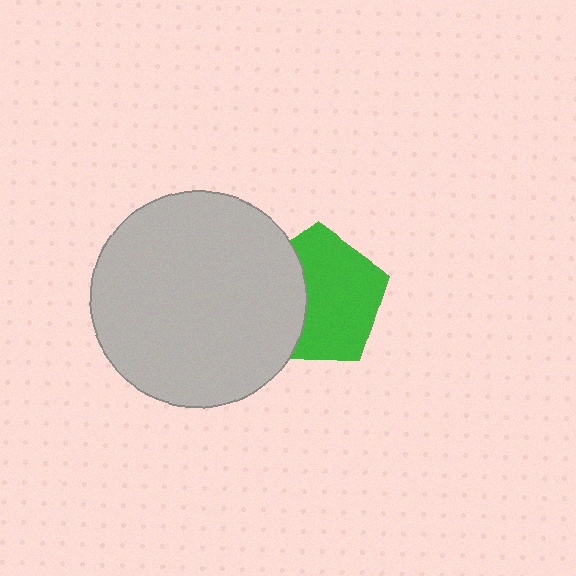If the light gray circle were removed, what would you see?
You would see the complete green pentagon.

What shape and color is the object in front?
The object in front is a light gray circle.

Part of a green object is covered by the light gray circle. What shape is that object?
It is a pentagon.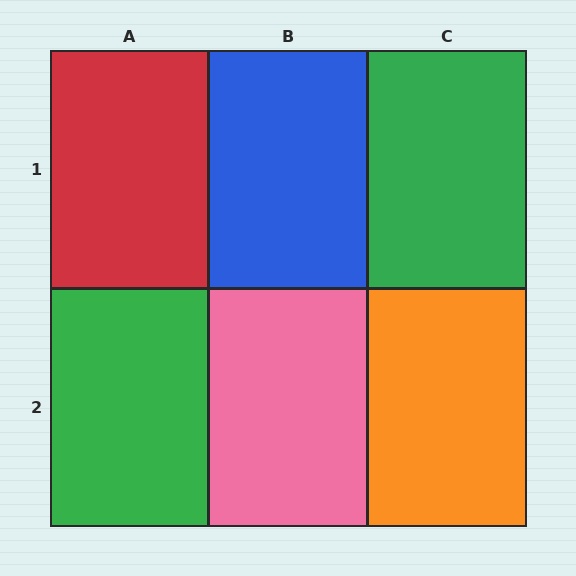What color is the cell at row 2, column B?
Pink.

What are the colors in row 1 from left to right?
Red, blue, green.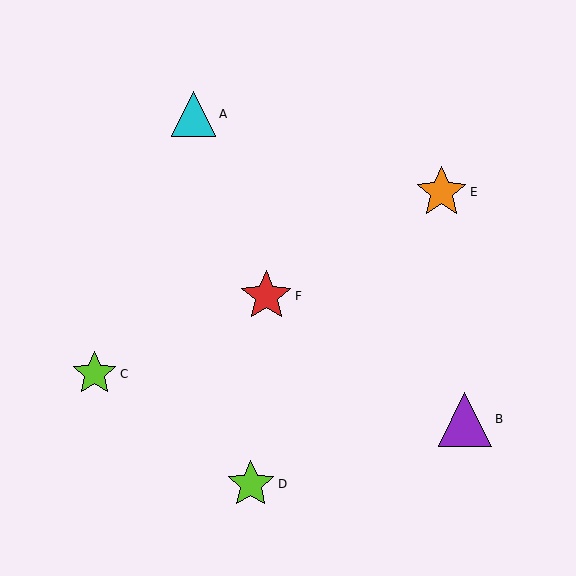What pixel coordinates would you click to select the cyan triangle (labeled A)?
Click at (194, 114) to select the cyan triangle A.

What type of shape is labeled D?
Shape D is a lime star.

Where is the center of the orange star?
The center of the orange star is at (441, 192).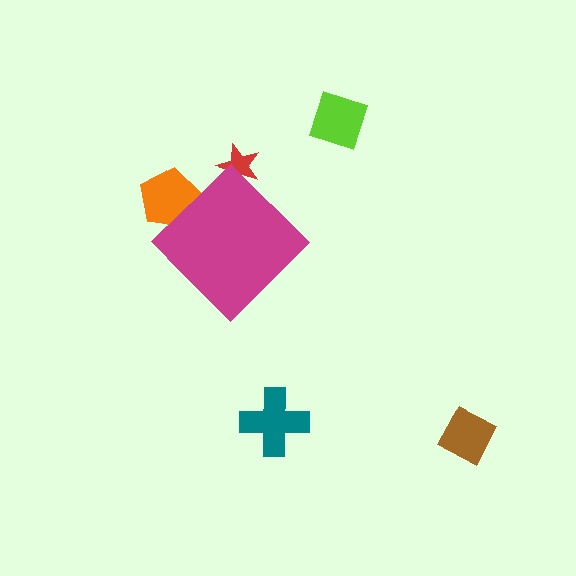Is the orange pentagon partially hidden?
Yes, the orange pentagon is partially hidden behind the magenta diamond.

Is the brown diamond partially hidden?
No, the brown diamond is fully visible.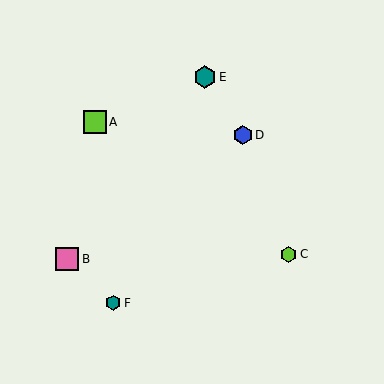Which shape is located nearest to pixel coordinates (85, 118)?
The lime square (labeled A) at (95, 122) is nearest to that location.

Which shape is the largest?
The pink square (labeled B) is the largest.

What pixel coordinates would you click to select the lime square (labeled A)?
Click at (95, 122) to select the lime square A.